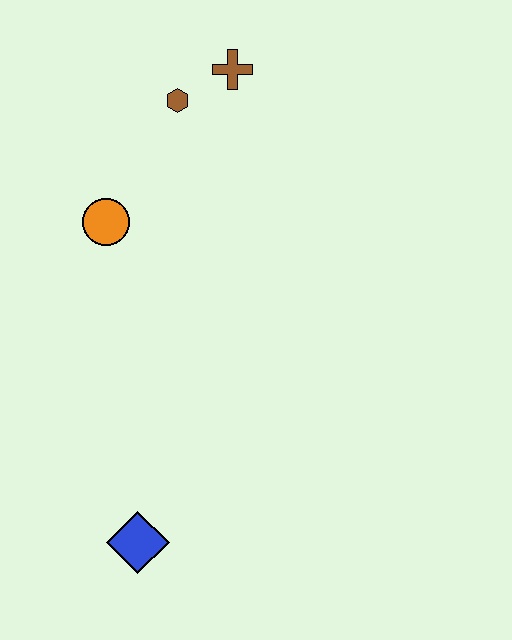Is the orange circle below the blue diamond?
No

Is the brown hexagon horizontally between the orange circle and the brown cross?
Yes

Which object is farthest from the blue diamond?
The brown cross is farthest from the blue diamond.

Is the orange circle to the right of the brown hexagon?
No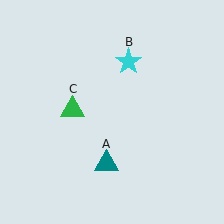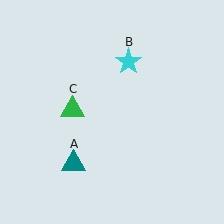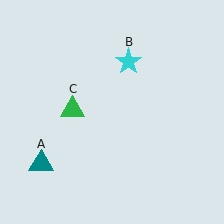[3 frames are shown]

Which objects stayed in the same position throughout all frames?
Cyan star (object B) and green triangle (object C) remained stationary.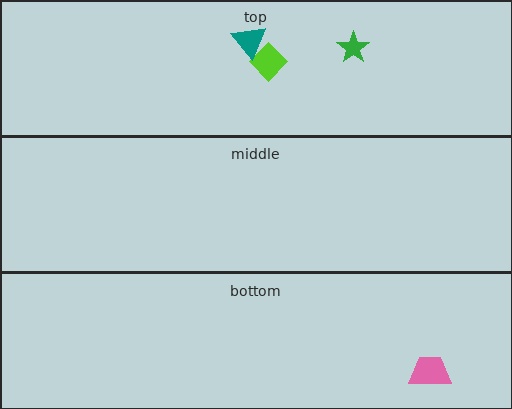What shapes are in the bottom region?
The pink trapezoid.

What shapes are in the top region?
The green star, the lime diamond, the teal triangle.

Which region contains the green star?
The top region.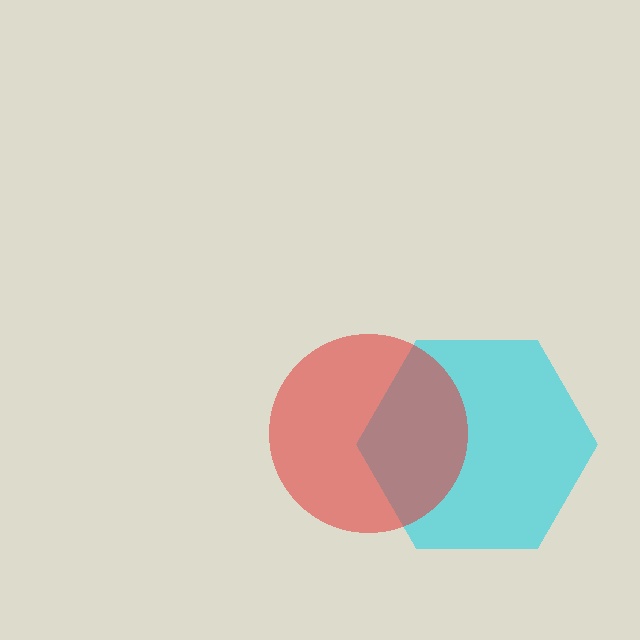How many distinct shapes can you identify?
There are 2 distinct shapes: a cyan hexagon, a red circle.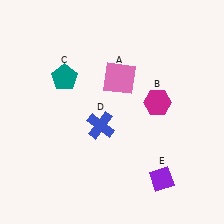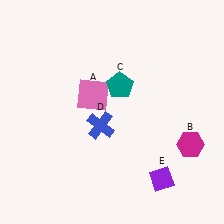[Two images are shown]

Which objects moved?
The objects that moved are: the pink square (A), the magenta hexagon (B), the teal pentagon (C).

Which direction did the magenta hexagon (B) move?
The magenta hexagon (B) moved down.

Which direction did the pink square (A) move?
The pink square (A) moved left.